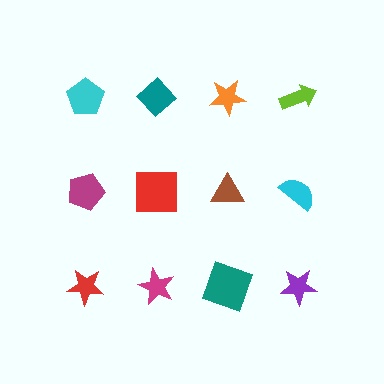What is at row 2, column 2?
A red square.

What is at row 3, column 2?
A magenta star.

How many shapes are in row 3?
4 shapes.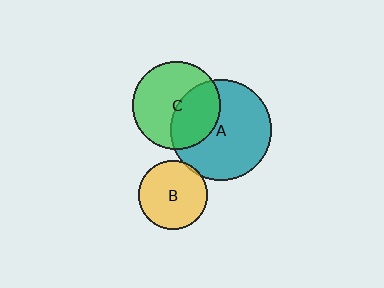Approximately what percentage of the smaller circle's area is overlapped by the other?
Approximately 40%.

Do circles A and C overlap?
Yes.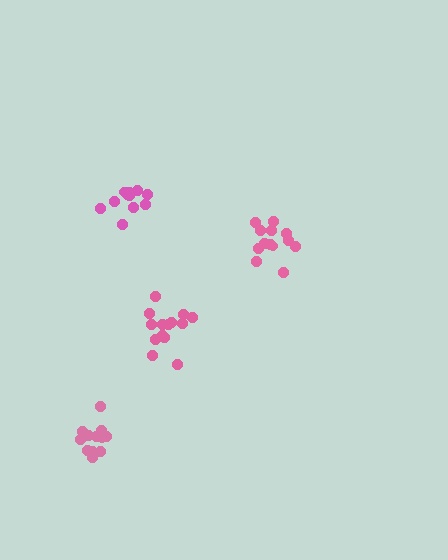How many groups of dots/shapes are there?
There are 4 groups.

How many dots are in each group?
Group 1: 14 dots, Group 2: 11 dots, Group 3: 13 dots, Group 4: 13 dots (51 total).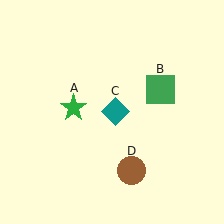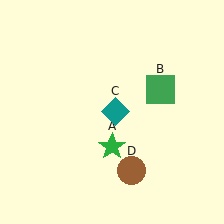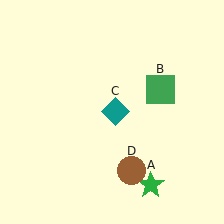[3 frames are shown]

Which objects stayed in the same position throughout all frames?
Green square (object B) and teal diamond (object C) and brown circle (object D) remained stationary.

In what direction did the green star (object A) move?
The green star (object A) moved down and to the right.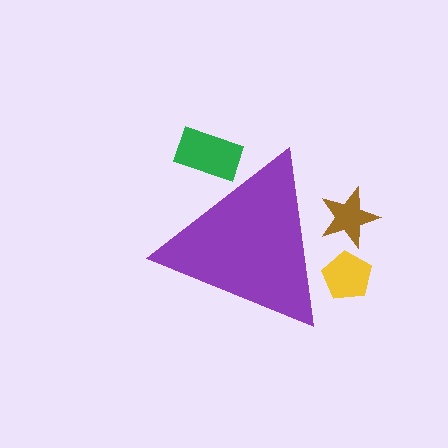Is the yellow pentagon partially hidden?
Yes, the yellow pentagon is partially hidden behind the purple triangle.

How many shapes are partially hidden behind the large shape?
3 shapes are partially hidden.